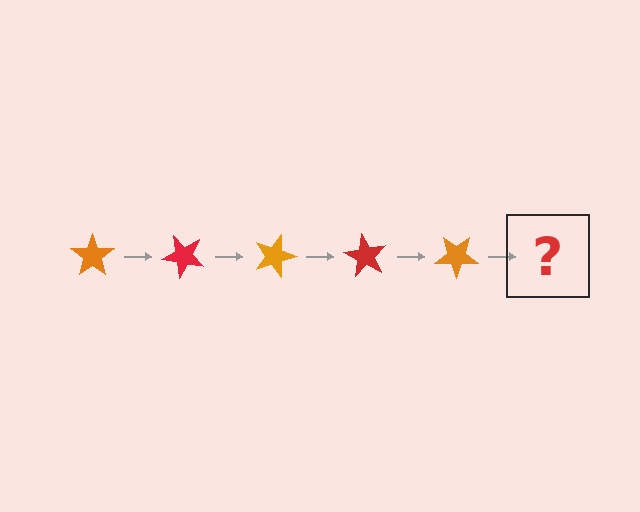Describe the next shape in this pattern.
It should be a red star, rotated 225 degrees from the start.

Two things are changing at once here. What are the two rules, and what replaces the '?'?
The two rules are that it rotates 45 degrees each step and the color cycles through orange and red. The '?' should be a red star, rotated 225 degrees from the start.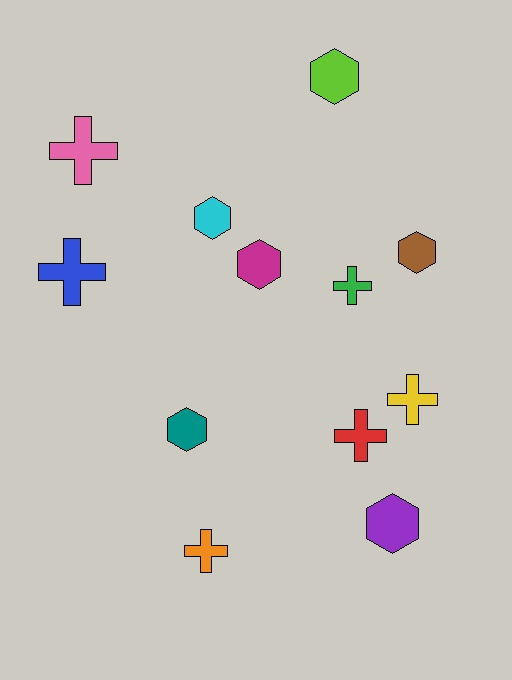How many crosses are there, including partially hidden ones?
There are 6 crosses.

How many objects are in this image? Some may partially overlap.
There are 12 objects.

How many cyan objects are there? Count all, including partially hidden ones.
There is 1 cyan object.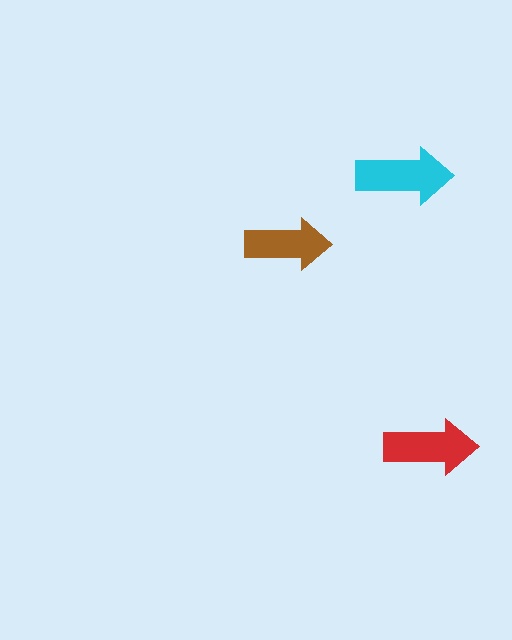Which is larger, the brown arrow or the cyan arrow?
The cyan one.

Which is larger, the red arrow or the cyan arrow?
The cyan one.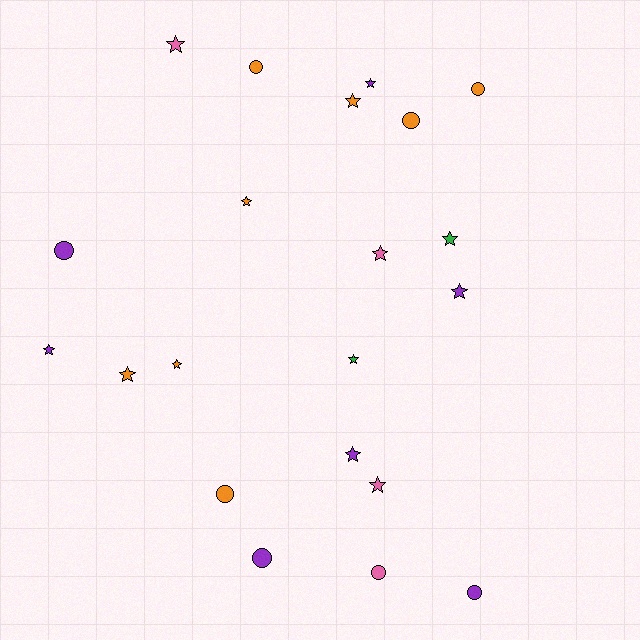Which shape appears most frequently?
Star, with 13 objects.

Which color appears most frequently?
Orange, with 8 objects.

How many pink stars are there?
There are 3 pink stars.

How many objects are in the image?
There are 21 objects.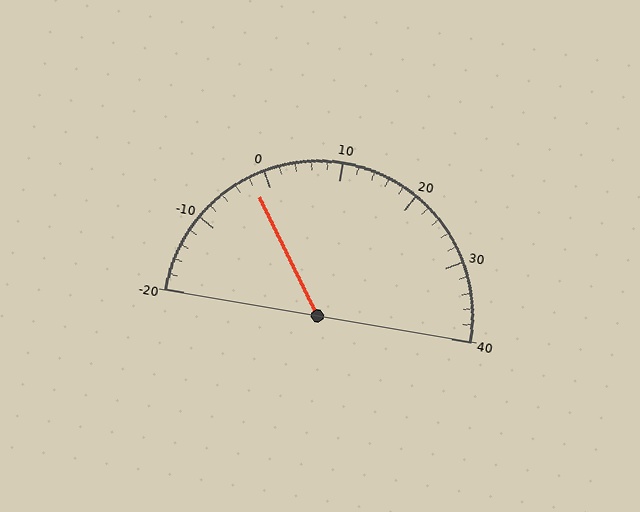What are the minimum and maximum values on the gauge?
The gauge ranges from -20 to 40.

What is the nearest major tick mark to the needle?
The nearest major tick mark is 0.